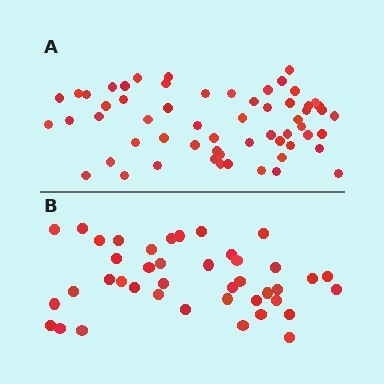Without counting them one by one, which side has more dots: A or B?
Region A (the top region) has more dots.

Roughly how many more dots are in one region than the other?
Region A has approximately 20 more dots than region B.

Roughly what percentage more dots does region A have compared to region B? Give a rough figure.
About 45% more.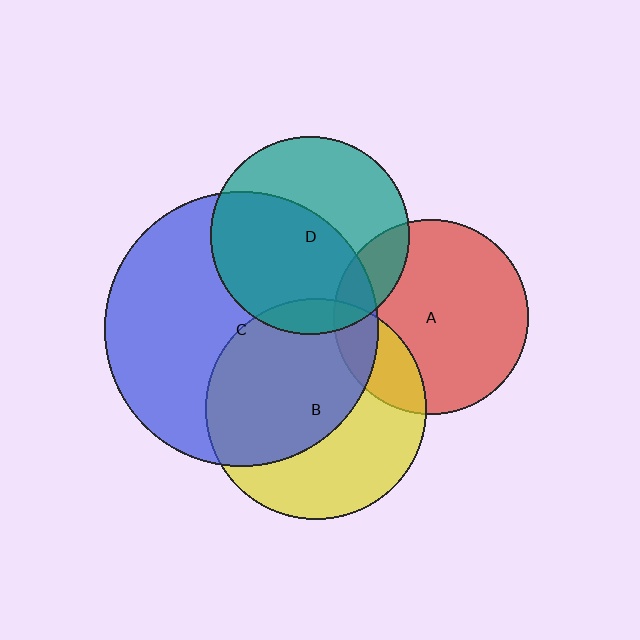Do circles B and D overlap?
Yes.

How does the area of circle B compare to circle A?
Approximately 1.3 times.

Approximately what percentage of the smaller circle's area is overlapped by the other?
Approximately 10%.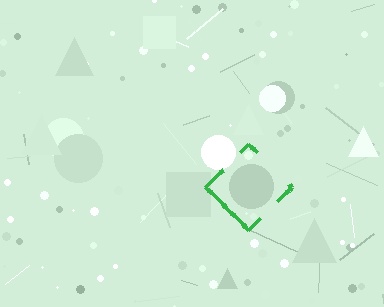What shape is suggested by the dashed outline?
The dashed outline suggests a diamond.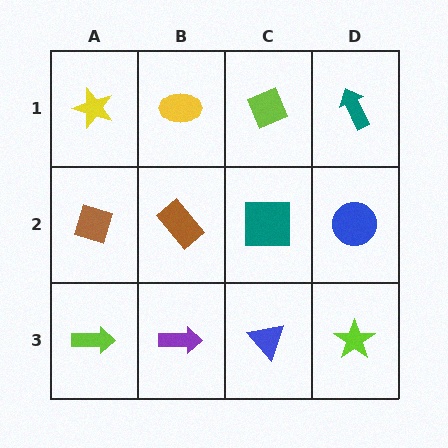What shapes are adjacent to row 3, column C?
A teal square (row 2, column C), a purple arrow (row 3, column B), a lime star (row 3, column D).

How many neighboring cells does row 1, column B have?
3.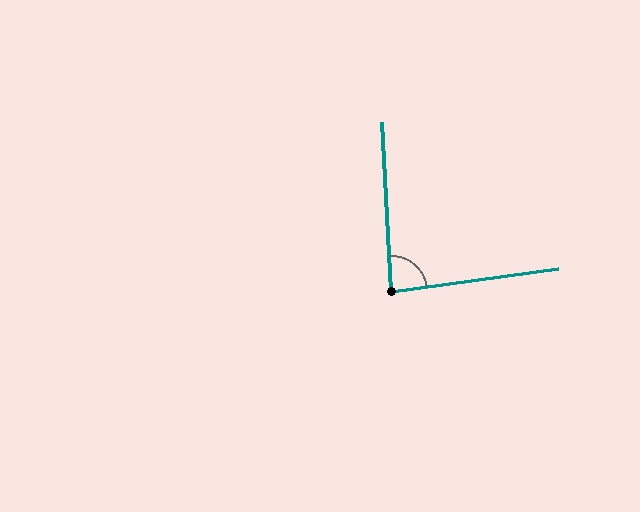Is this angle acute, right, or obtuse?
It is approximately a right angle.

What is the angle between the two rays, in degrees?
Approximately 85 degrees.